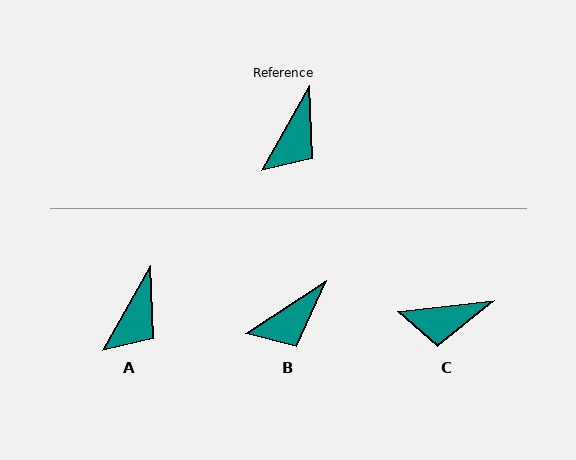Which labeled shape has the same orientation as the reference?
A.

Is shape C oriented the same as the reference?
No, it is off by about 54 degrees.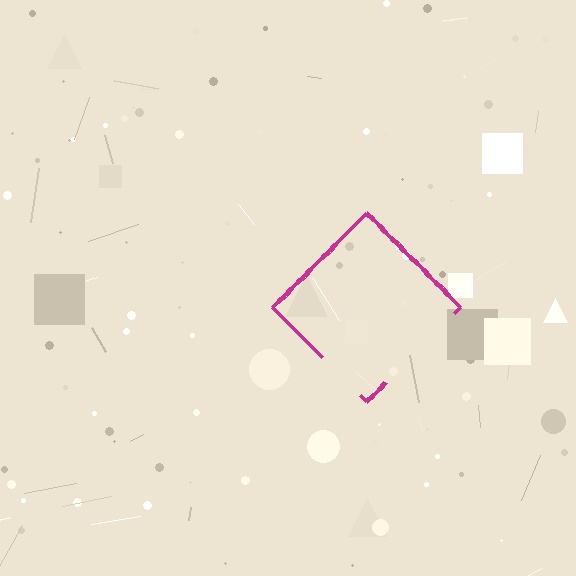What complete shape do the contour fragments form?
The contour fragments form a diamond.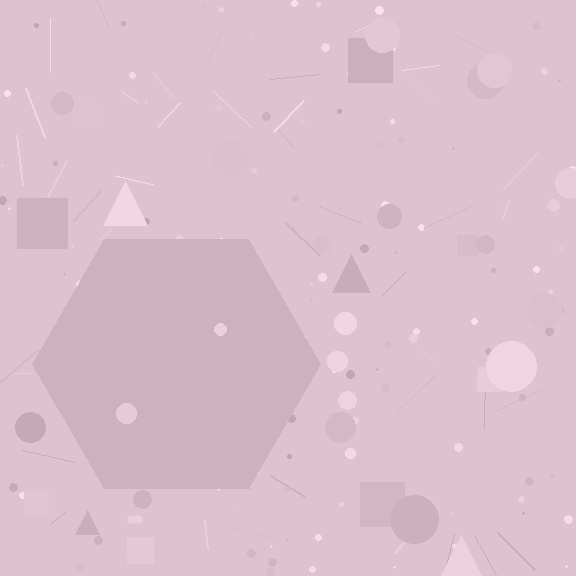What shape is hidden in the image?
A hexagon is hidden in the image.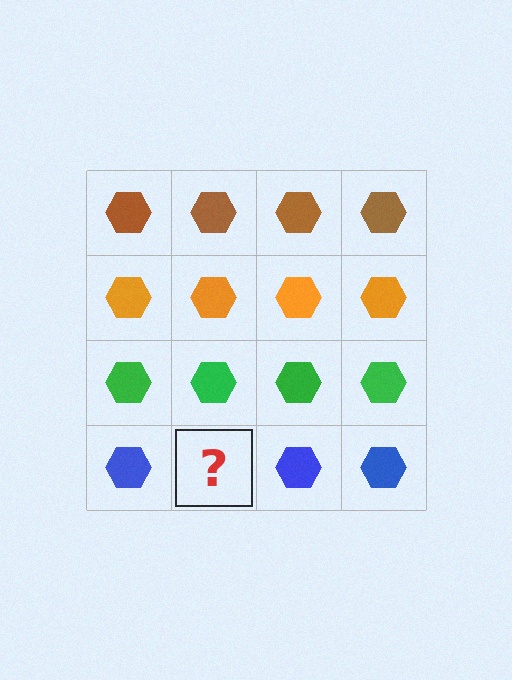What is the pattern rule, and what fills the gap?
The rule is that each row has a consistent color. The gap should be filled with a blue hexagon.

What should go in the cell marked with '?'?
The missing cell should contain a blue hexagon.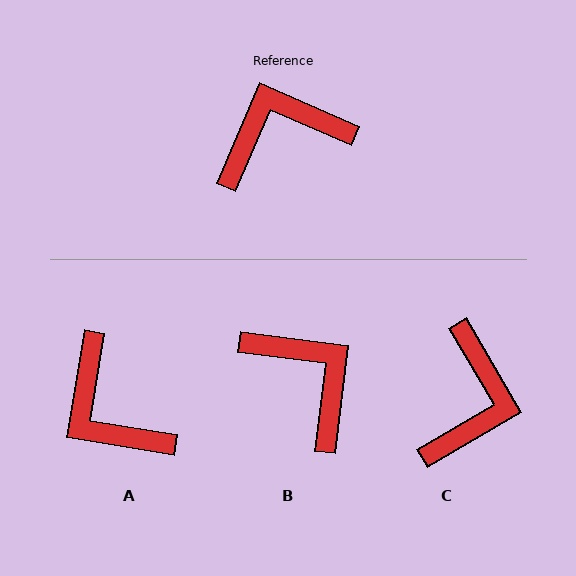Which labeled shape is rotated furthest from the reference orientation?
C, about 126 degrees away.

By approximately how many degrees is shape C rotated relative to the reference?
Approximately 126 degrees clockwise.